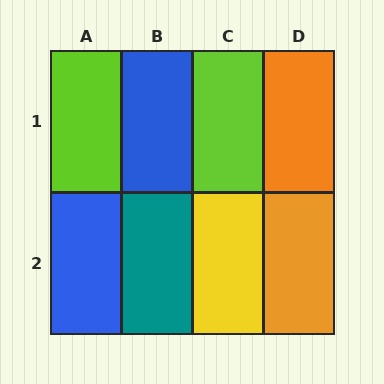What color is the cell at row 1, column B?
Blue.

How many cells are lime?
2 cells are lime.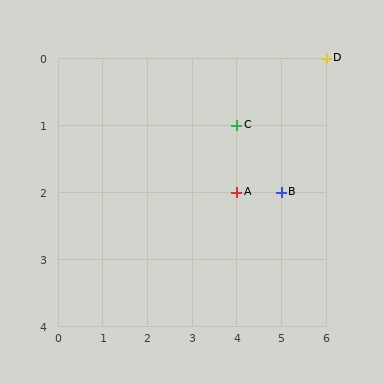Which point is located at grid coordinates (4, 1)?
Point C is at (4, 1).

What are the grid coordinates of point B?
Point B is at grid coordinates (5, 2).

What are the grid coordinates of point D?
Point D is at grid coordinates (6, 0).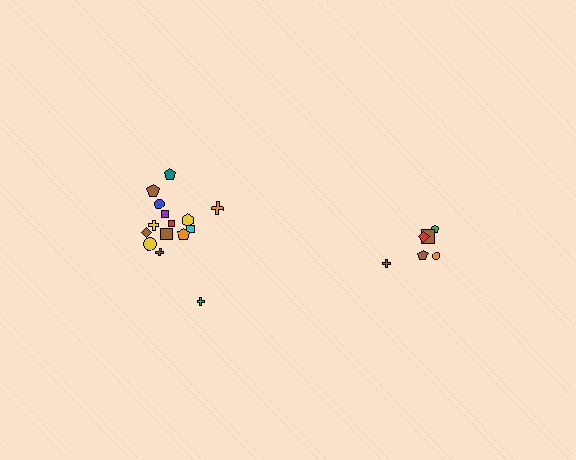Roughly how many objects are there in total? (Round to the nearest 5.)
Roughly 20 objects in total.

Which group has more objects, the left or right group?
The left group.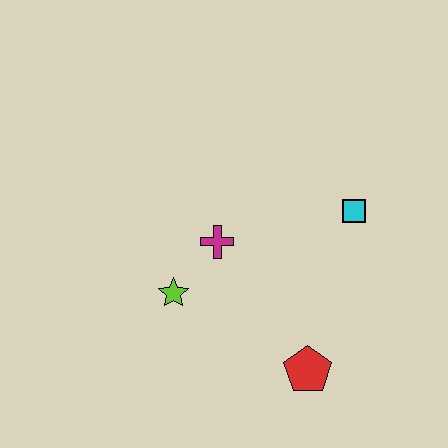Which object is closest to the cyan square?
The magenta cross is closest to the cyan square.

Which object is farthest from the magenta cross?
The red pentagon is farthest from the magenta cross.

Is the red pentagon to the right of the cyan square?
No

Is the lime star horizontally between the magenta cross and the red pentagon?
No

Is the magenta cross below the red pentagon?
No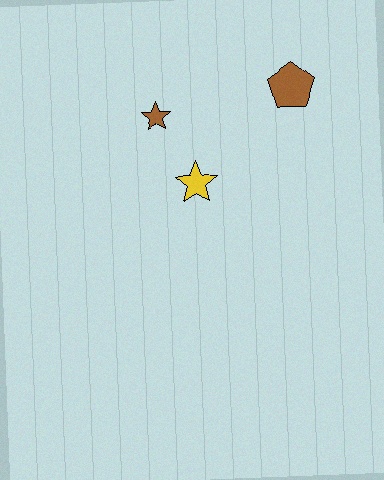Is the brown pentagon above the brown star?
Yes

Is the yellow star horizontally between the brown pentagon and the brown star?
Yes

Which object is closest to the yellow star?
The brown star is closest to the yellow star.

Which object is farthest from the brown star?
The brown pentagon is farthest from the brown star.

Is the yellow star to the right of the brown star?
Yes